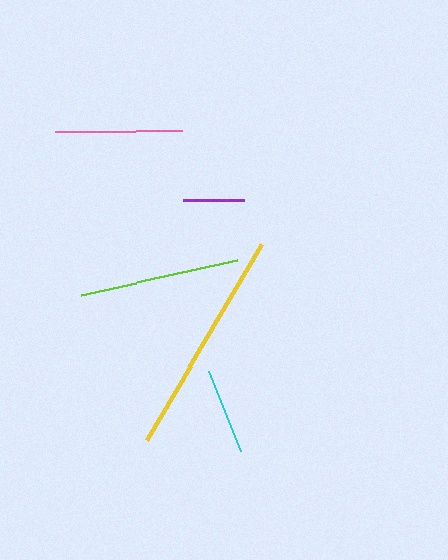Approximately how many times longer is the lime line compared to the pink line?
The lime line is approximately 1.3 times the length of the pink line.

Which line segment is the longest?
The yellow line is the longest at approximately 227 pixels.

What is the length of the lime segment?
The lime segment is approximately 159 pixels long.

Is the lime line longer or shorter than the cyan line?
The lime line is longer than the cyan line.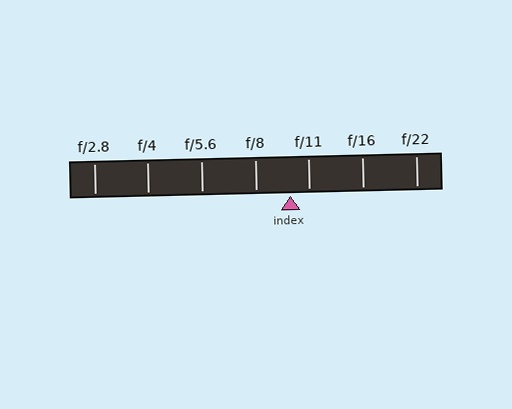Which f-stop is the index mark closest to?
The index mark is closest to f/11.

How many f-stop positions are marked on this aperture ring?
There are 7 f-stop positions marked.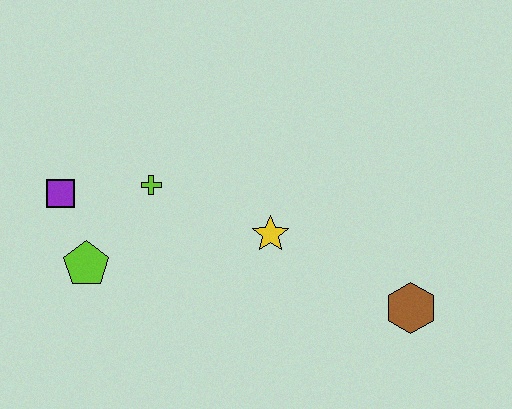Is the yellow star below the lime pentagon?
No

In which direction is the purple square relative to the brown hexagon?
The purple square is to the left of the brown hexagon.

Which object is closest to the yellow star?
The lime cross is closest to the yellow star.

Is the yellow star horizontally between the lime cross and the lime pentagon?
No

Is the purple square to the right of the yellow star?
No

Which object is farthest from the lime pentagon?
The brown hexagon is farthest from the lime pentagon.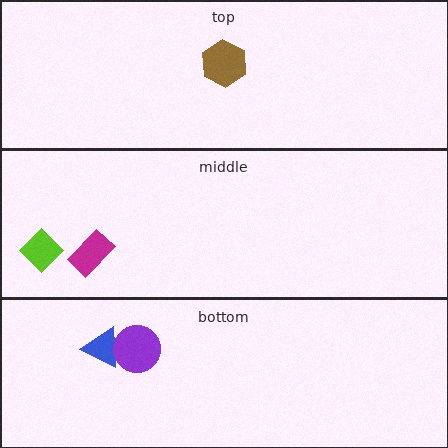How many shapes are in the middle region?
2.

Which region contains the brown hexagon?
The top region.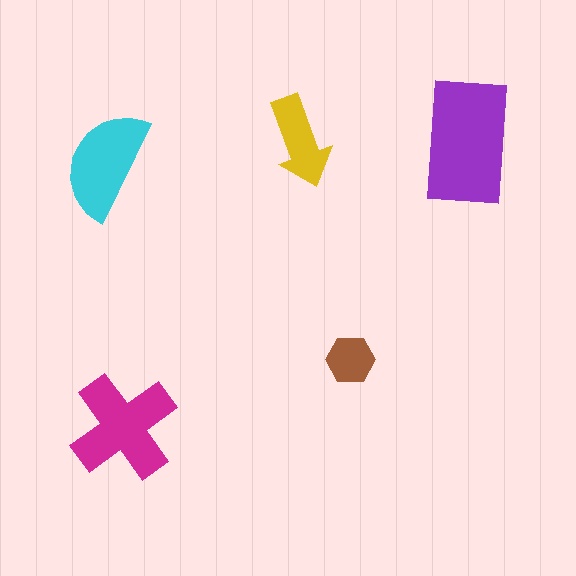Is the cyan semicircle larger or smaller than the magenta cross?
Smaller.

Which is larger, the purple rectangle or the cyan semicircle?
The purple rectangle.